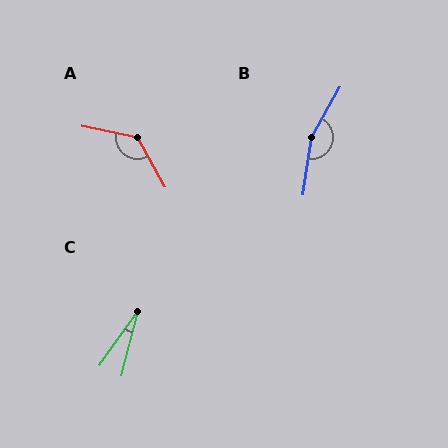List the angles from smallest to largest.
C (21°), A (131°), B (159°).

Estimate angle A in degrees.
Approximately 131 degrees.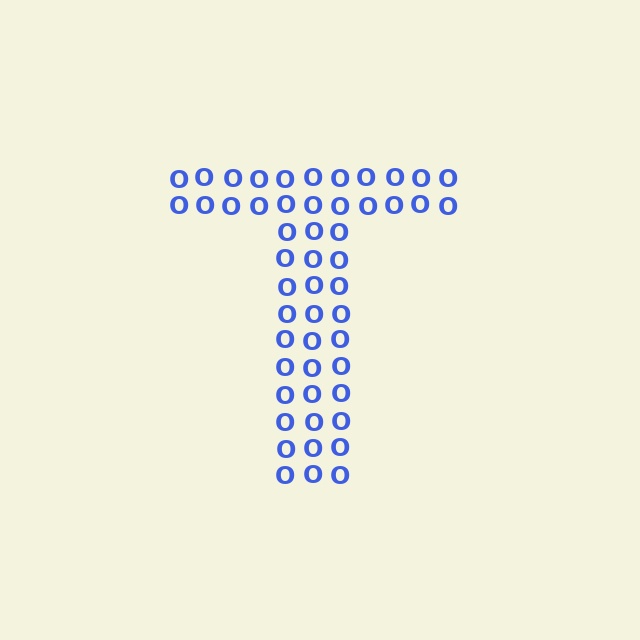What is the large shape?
The large shape is the letter T.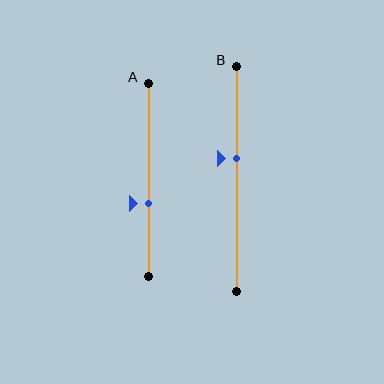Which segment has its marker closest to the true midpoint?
Segment B has its marker closest to the true midpoint.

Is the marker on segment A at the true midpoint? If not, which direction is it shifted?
No, the marker on segment A is shifted downward by about 12% of the segment length.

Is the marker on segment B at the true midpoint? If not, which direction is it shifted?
No, the marker on segment B is shifted upward by about 9% of the segment length.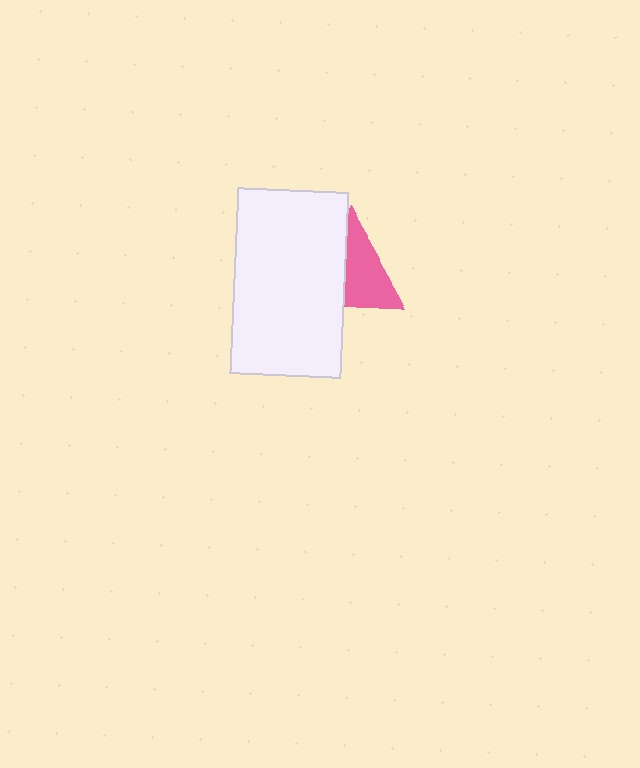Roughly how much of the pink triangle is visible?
About half of it is visible (roughly 53%).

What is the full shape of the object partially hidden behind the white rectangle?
The partially hidden object is a pink triangle.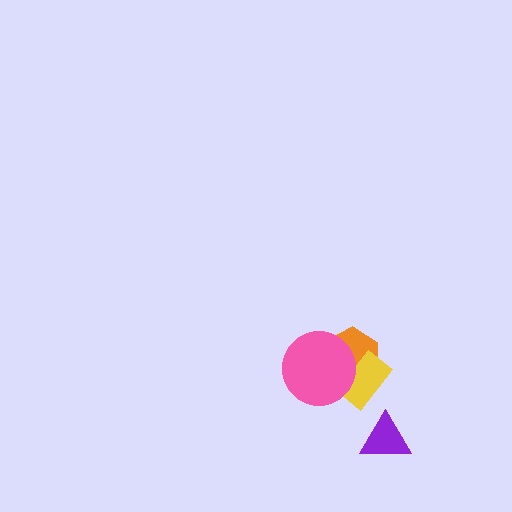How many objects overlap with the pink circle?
2 objects overlap with the pink circle.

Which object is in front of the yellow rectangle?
The pink circle is in front of the yellow rectangle.